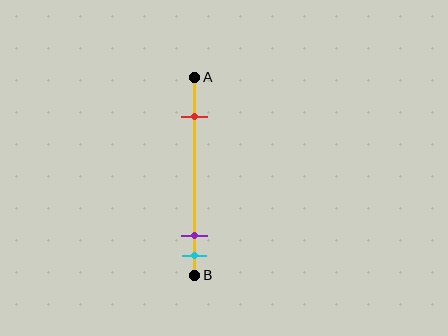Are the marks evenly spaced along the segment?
No, the marks are not evenly spaced.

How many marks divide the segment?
There are 3 marks dividing the segment.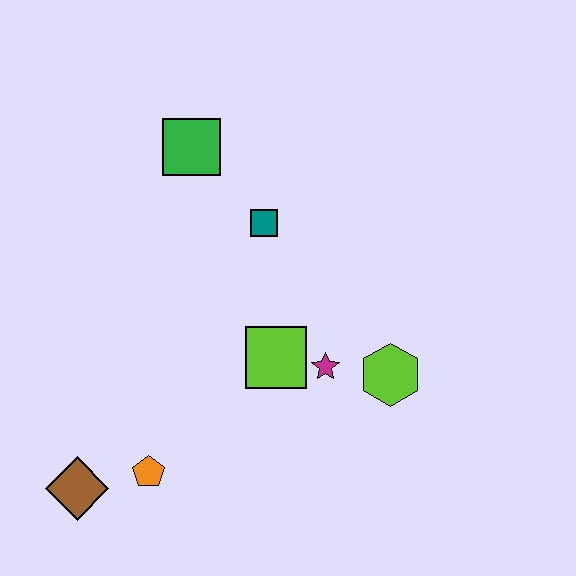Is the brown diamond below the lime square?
Yes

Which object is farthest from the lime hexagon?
The brown diamond is farthest from the lime hexagon.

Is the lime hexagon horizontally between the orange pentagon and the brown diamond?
No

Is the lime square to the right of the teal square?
Yes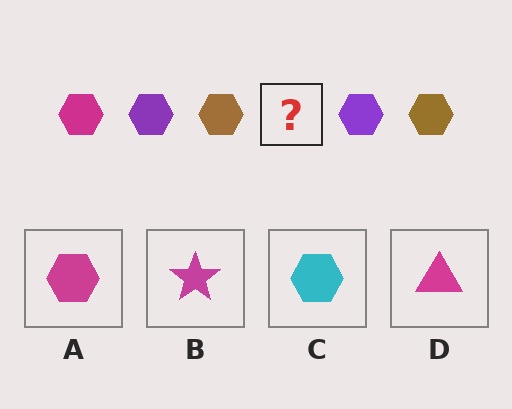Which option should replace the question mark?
Option A.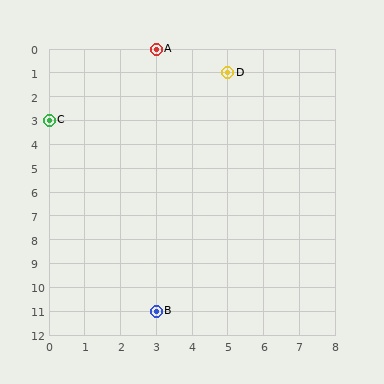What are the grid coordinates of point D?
Point D is at grid coordinates (5, 1).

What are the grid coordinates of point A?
Point A is at grid coordinates (3, 0).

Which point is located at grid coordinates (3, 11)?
Point B is at (3, 11).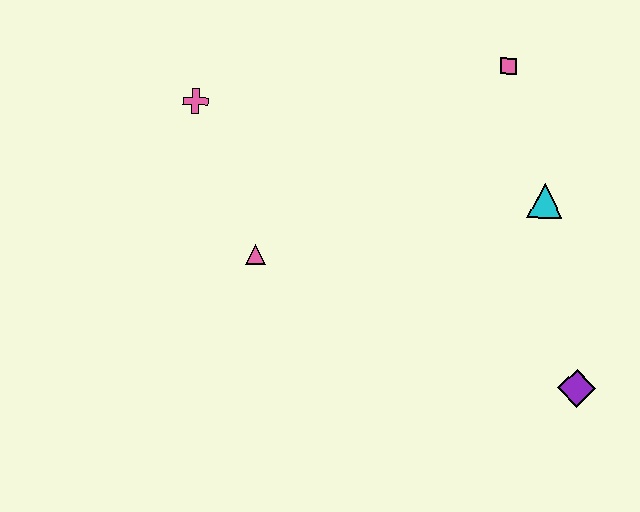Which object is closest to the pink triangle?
The pink cross is closest to the pink triangle.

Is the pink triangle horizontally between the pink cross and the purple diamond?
Yes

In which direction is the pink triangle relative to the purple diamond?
The pink triangle is to the left of the purple diamond.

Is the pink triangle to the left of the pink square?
Yes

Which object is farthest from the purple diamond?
The pink cross is farthest from the purple diamond.